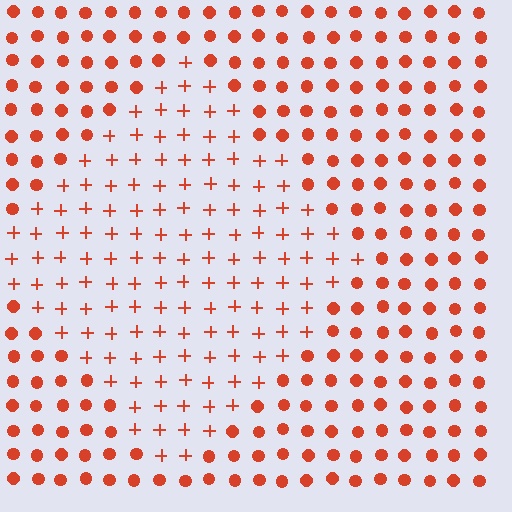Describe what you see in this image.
The image is filled with small red elements arranged in a uniform grid. A diamond-shaped region contains plus signs, while the surrounding area contains circles. The boundary is defined purely by the change in element shape.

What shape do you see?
I see a diamond.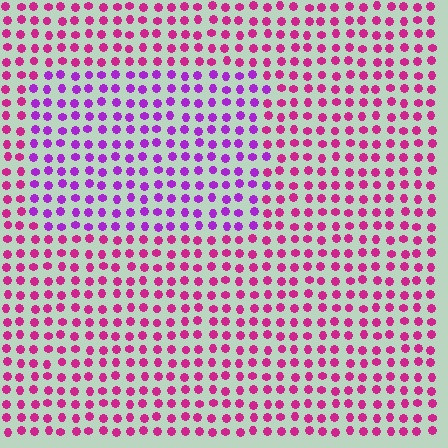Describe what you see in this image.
The image is filled with small magenta elements in a uniform arrangement. A rectangle-shaped region is visible where the elements are tinted to a slightly different hue, forming a subtle color boundary.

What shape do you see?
I see a rectangle.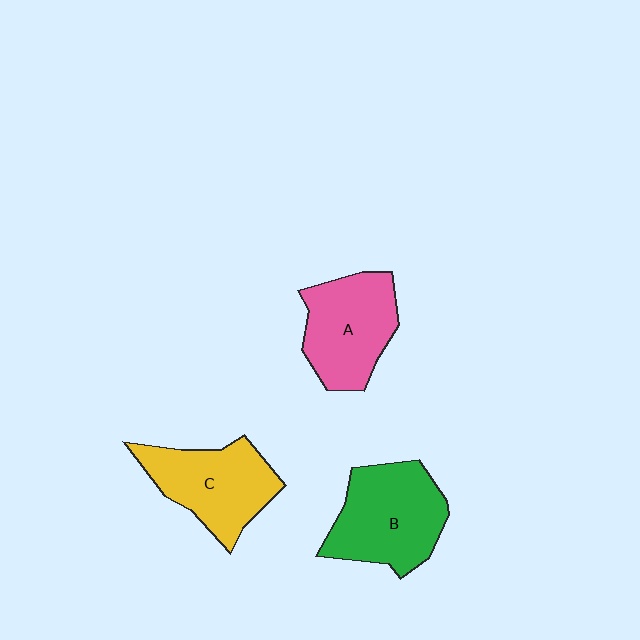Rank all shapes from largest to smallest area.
From largest to smallest: B (green), C (yellow), A (pink).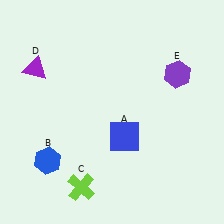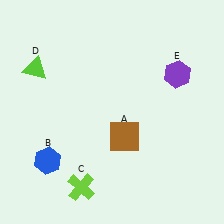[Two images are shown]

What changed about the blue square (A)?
In Image 1, A is blue. In Image 2, it changed to brown.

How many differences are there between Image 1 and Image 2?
There are 2 differences between the two images.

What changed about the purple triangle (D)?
In Image 1, D is purple. In Image 2, it changed to lime.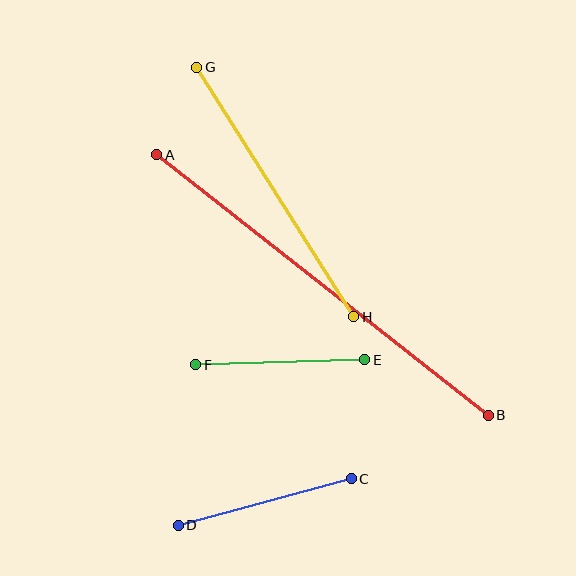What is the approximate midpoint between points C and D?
The midpoint is at approximately (265, 502) pixels.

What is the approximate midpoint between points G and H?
The midpoint is at approximately (275, 192) pixels.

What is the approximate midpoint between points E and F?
The midpoint is at approximately (280, 362) pixels.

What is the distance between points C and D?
The distance is approximately 179 pixels.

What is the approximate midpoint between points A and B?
The midpoint is at approximately (322, 285) pixels.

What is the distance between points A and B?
The distance is approximately 421 pixels.